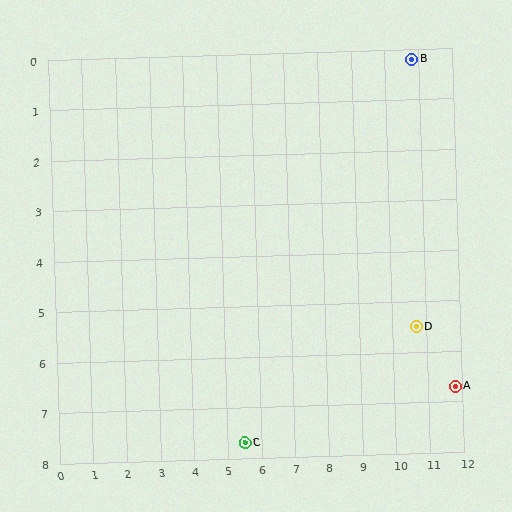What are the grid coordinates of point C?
Point C is at approximately (5.5, 7.7).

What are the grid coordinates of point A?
Point A is at approximately (11.8, 6.7).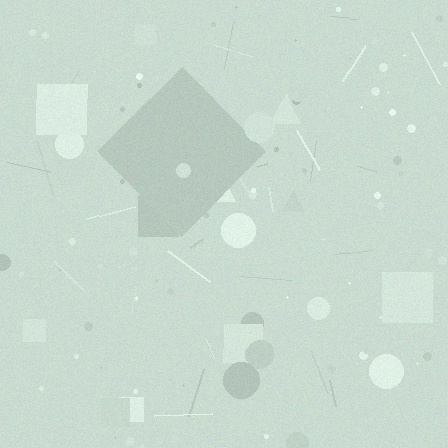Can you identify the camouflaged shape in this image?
The camouflaged shape is a diamond.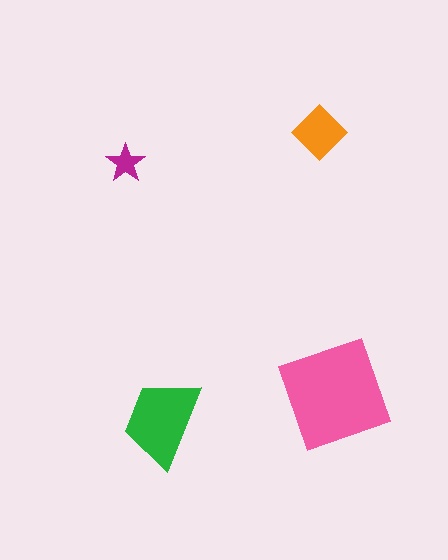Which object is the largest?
The pink square.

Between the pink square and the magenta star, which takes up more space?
The pink square.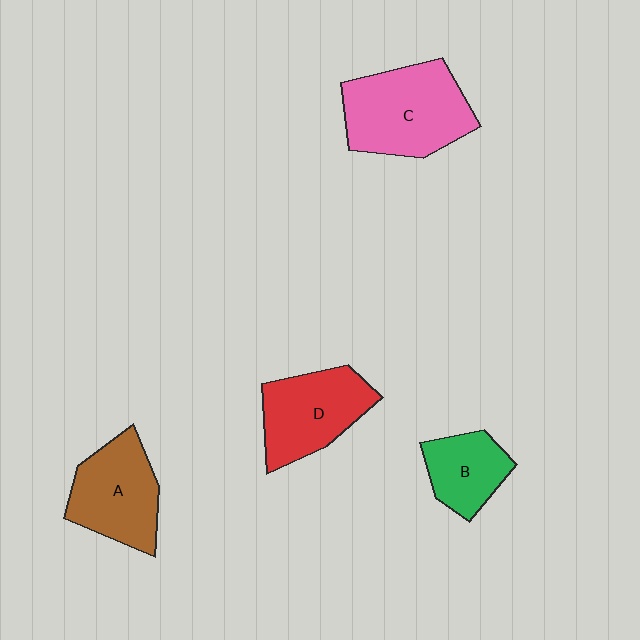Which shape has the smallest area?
Shape B (green).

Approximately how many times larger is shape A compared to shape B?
Approximately 1.5 times.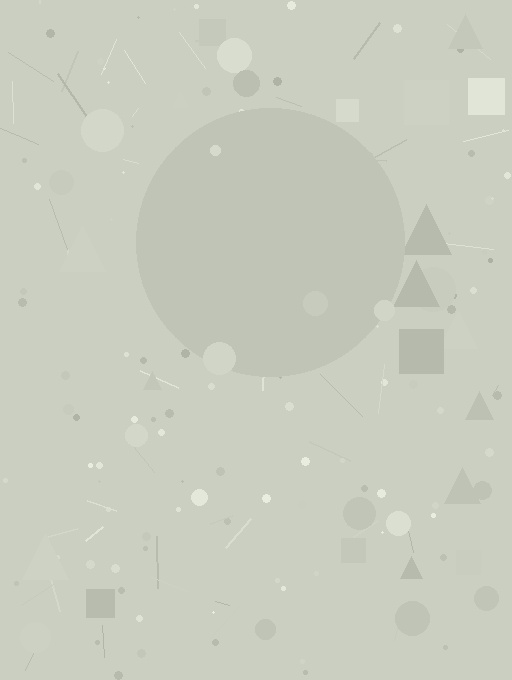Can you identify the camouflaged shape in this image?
The camouflaged shape is a circle.